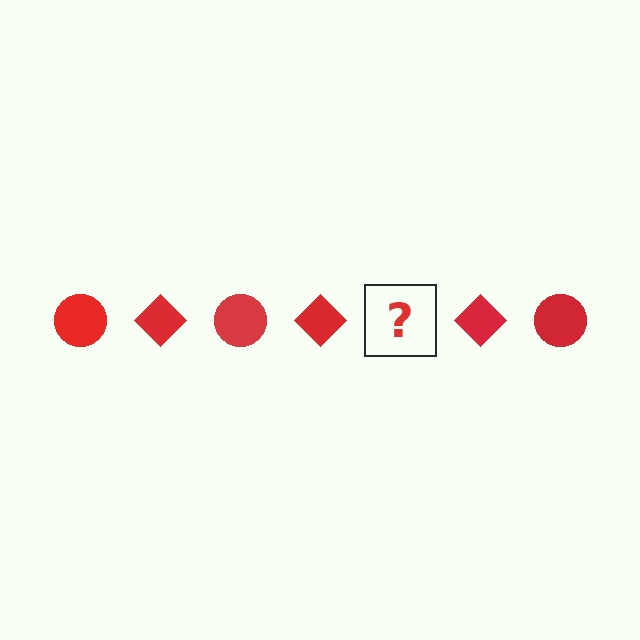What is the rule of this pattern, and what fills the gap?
The rule is that the pattern cycles through circle, diamond shapes in red. The gap should be filled with a red circle.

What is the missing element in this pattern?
The missing element is a red circle.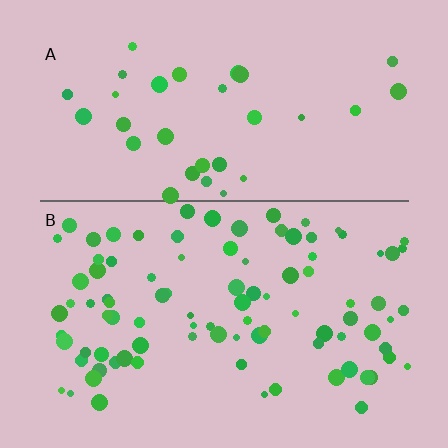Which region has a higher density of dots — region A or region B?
B (the bottom).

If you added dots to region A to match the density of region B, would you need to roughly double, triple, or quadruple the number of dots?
Approximately triple.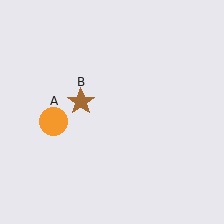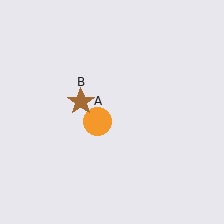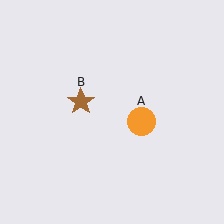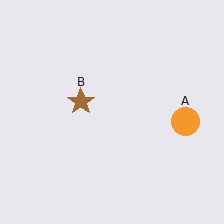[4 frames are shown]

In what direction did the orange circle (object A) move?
The orange circle (object A) moved right.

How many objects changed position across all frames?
1 object changed position: orange circle (object A).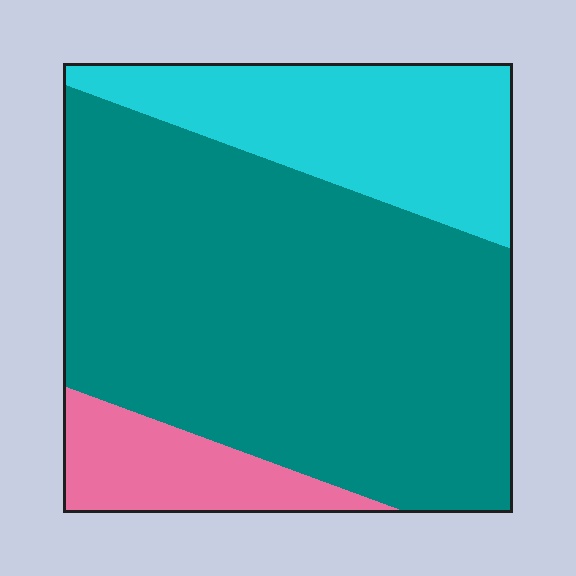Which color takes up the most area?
Teal, at roughly 65%.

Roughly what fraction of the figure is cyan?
Cyan takes up about one quarter (1/4) of the figure.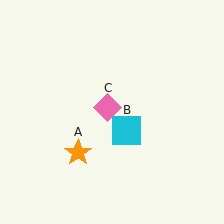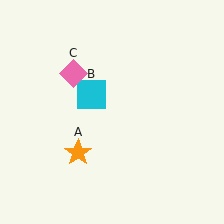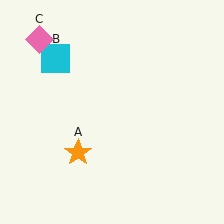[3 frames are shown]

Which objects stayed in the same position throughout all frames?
Orange star (object A) remained stationary.